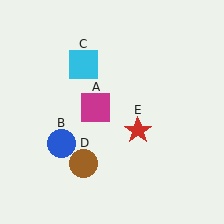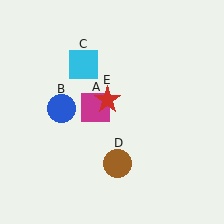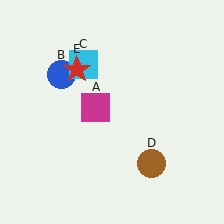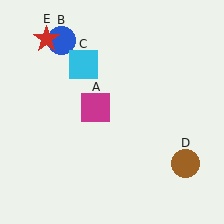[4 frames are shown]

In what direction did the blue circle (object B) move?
The blue circle (object B) moved up.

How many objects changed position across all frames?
3 objects changed position: blue circle (object B), brown circle (object D), red star (object E).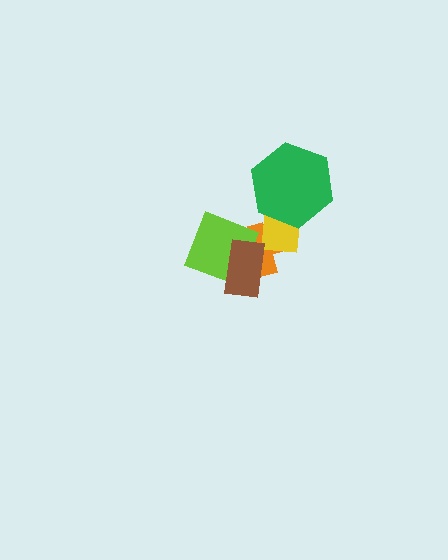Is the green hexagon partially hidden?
No, no other shape covers it.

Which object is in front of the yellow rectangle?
The green hexagon is in front of the yellow rectangle.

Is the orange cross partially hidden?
Yes, it is partially covered by another shape.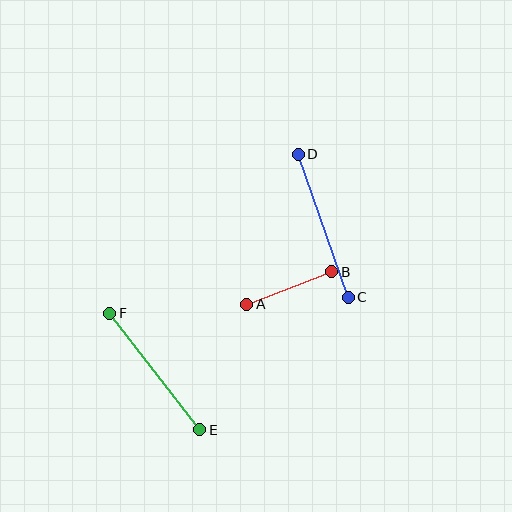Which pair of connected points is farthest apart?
Points C and D are farthest apart.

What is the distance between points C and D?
The distance is approximately 152 pixels.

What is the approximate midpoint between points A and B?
The midpoint is at approximately (289, 288) pixels.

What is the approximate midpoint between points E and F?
The midpoint is at approximately (155, 372) pixels.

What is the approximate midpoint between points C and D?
The midpoint is at approximately (323, 226) pixels.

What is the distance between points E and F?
The distance is approximately 147 pixels.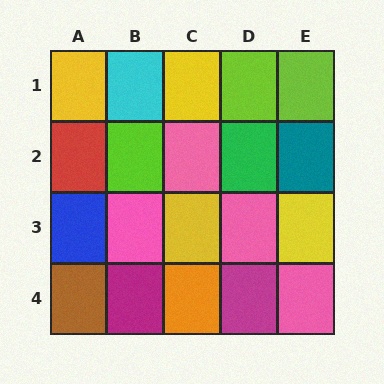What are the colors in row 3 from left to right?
Blue, pink, yellow, pink, yellow.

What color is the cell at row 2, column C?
Pink.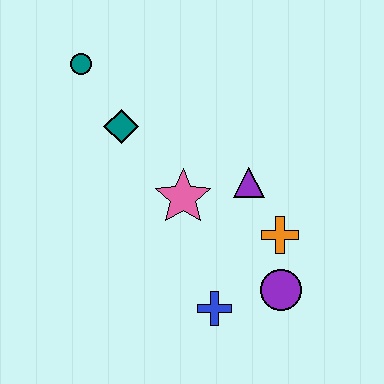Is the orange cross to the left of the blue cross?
No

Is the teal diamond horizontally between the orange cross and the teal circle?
Yes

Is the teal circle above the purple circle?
Yes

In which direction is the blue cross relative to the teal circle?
The blue cross is below the teal circle.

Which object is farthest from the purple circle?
The teal circle is farthest from the purple circle.